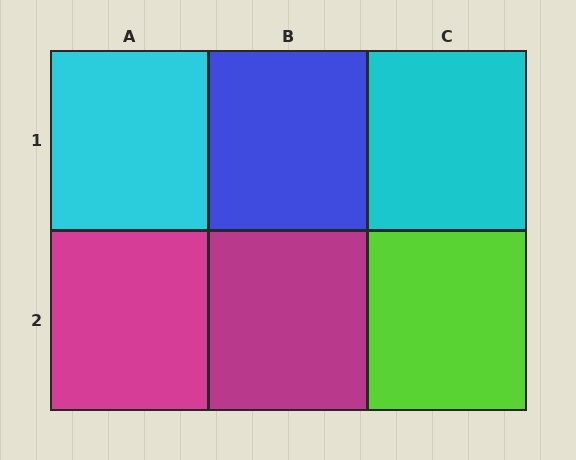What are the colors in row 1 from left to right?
Cyan, blue, cyan.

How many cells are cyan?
2 cells are cyan.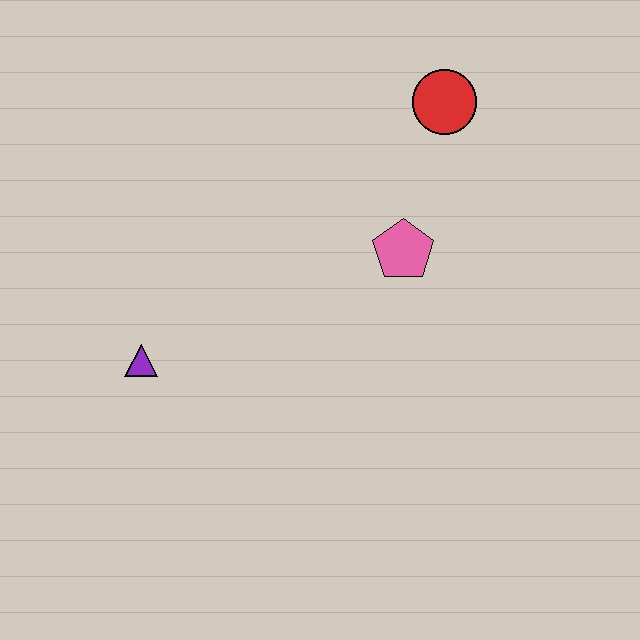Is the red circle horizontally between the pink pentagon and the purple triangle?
No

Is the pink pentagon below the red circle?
Yes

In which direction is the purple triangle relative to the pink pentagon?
The purple triangle is to the left of the pink pentagon.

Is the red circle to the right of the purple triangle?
Yes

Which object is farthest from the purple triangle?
The red circle is farthest from the purple triangle.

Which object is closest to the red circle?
The pink pentagon is closest to the red circle.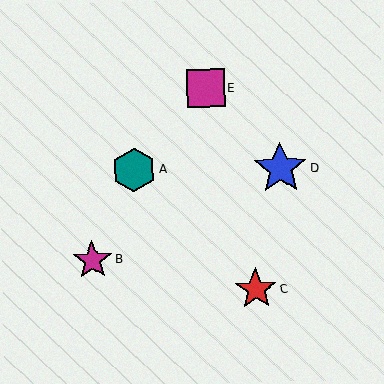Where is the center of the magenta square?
The center of the magenta square is at (205, 88).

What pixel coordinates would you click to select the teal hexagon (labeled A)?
Click at (134, 170) to select the teal hexagon A.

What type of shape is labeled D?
Shape D is a blue star.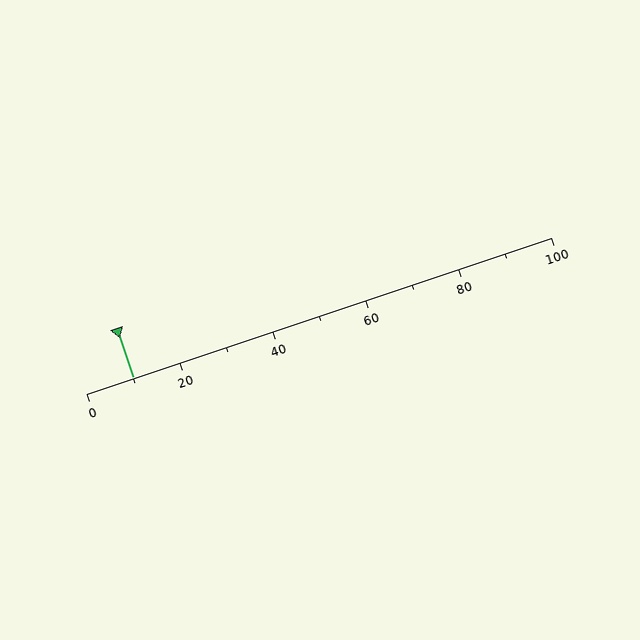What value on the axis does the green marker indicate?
The marker indicates approximately 10.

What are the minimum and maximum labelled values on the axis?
The axis runs from 0 to 100.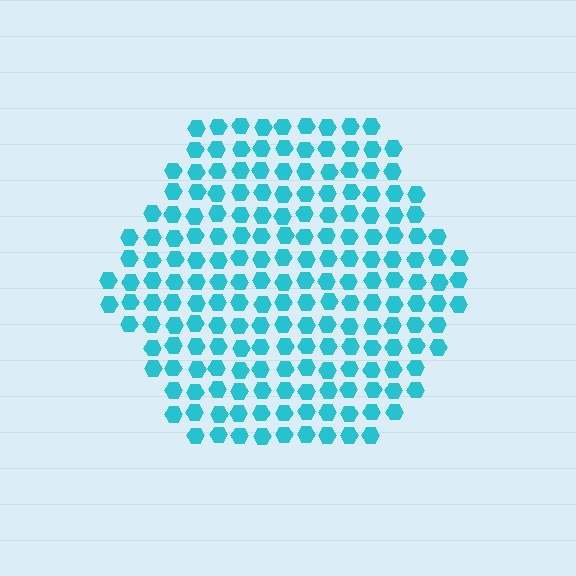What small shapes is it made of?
It is made of small hexagons.